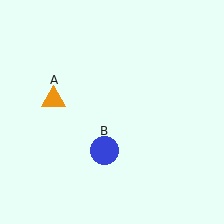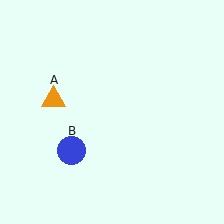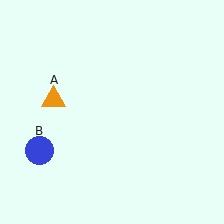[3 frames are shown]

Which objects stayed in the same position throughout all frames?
Orange triangle (object A) remained stationary.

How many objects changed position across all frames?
1 object changed position: blue circle (object B).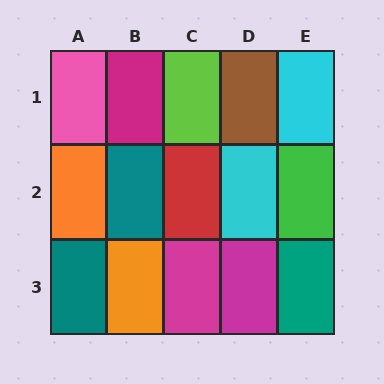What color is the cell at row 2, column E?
Green.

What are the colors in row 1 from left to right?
Pink, magenta, lime, brown, cyan.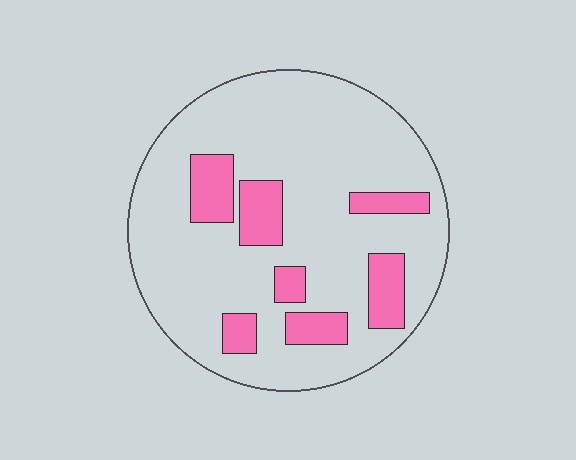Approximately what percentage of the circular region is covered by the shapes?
Approximately 20%.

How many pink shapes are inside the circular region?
7.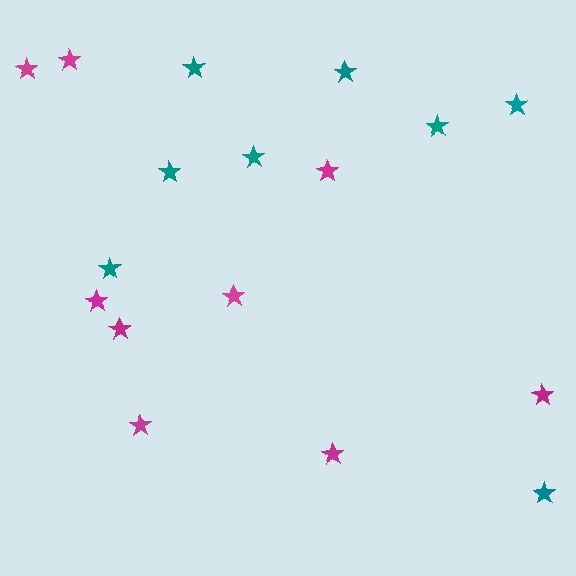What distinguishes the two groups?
There are 2 groups: one group of magenta stars (9) and one group of teal stars (8).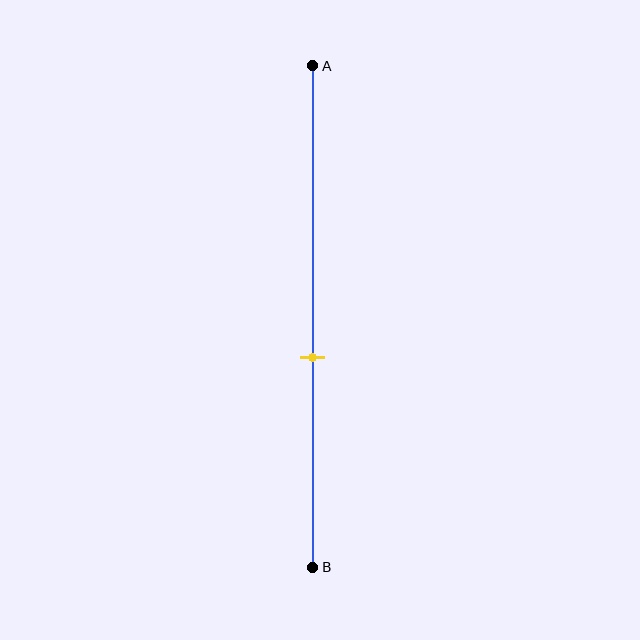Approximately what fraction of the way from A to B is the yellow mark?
The yellow mark is approximately 60% of the way from A to B.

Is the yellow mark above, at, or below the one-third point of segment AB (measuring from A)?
The yellow mark is below the one-third point of segment AB.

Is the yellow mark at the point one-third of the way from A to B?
No, the mark is at about 60% from A, not at the 33% one-third point.